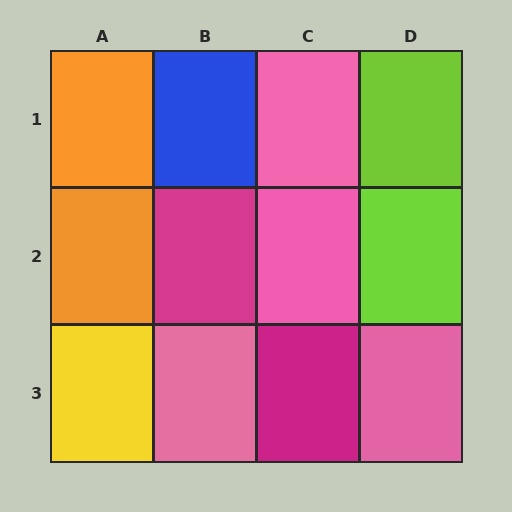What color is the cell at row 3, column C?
Magenta.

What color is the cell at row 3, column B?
Pink.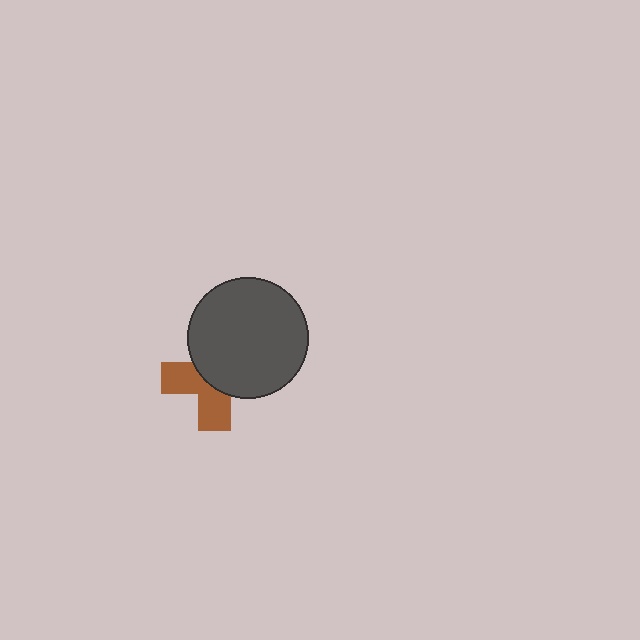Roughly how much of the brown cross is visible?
A small part of it is visible (roughly 44%).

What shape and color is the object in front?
The object in front is a dark gray circle.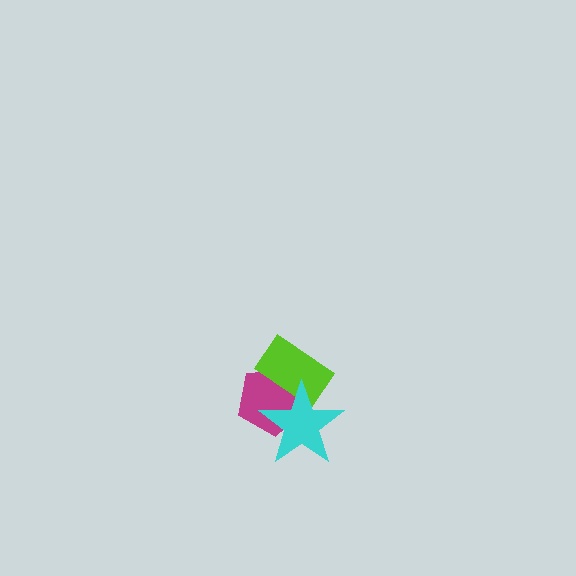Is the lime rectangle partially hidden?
Yes, it is partially covered by another shape.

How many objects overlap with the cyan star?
2 objects overlap with the cyan star.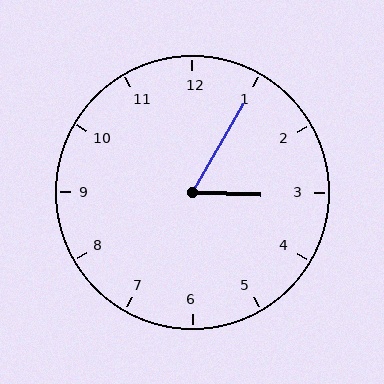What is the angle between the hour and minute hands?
Approximately 62 degrees.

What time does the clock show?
3:05.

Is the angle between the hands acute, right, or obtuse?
It is acute.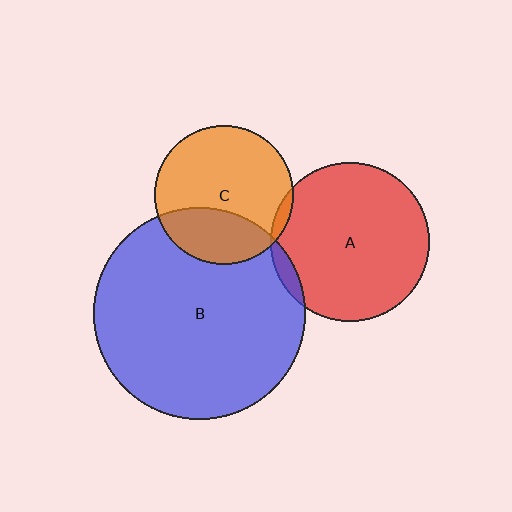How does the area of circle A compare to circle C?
Approximately 1.3 times.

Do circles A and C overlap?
Yes.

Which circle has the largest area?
Circle B (blue).